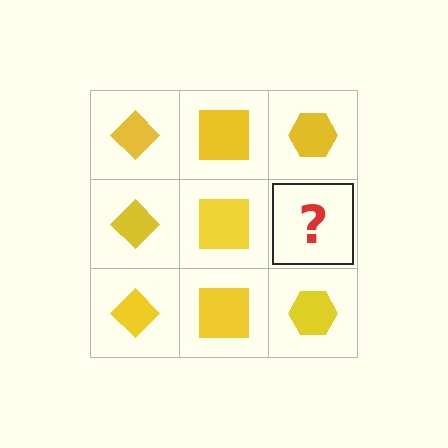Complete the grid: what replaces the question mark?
The question mark should be replaced with a yellow hexagon.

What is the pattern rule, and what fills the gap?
The rule is that each column has a consistent shape. The gap should be filled with a yellow hexagon.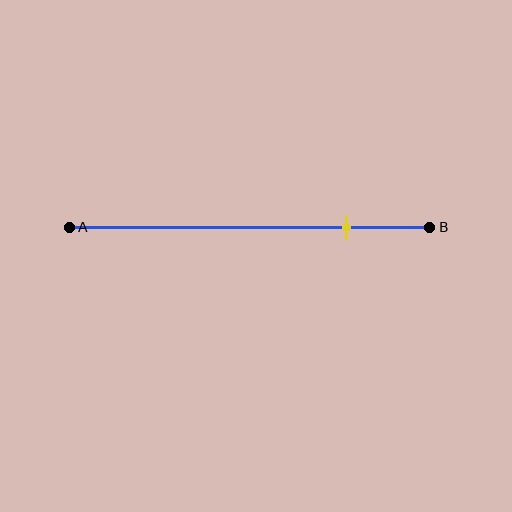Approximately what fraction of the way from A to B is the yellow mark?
The yellow mark is approximately 75% of the way from A to B.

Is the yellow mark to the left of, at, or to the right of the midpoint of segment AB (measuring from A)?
The yellow mark is to the right of the midpoint of segment AB.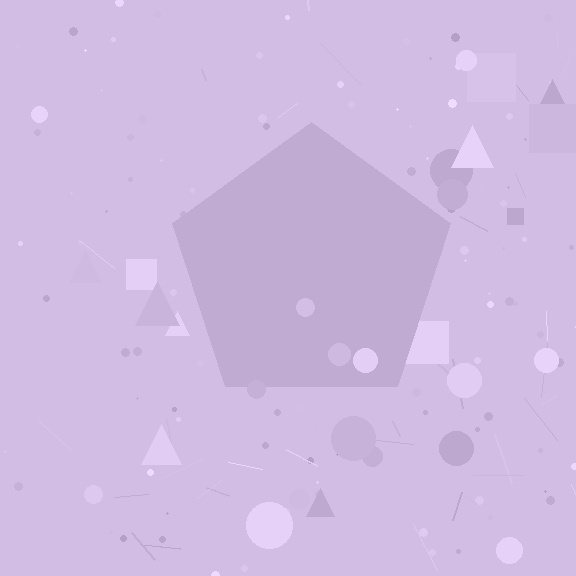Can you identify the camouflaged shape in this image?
The camouflaged shape is a pentagon.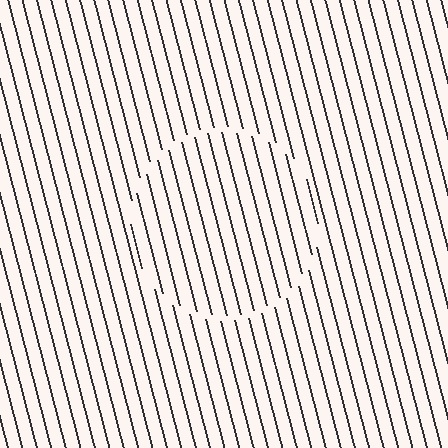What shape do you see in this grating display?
An illusory circle. The interior of the shape contains the same grating, shifted by half a period — the contour is defined by the phase discontinuity where line-ends from the inner and outer gratings abut.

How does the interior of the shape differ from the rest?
The interior of the shape contains the same grating, shifted by half a period — the contour is defined by the phase discontinuity where line-ends from the inner and outer gratings abut.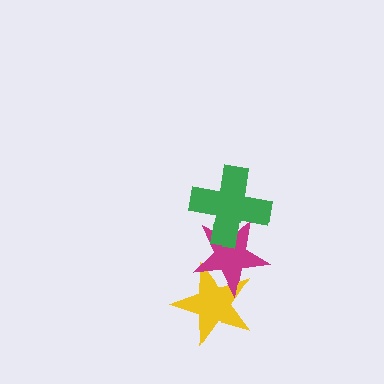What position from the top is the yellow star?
The yellow star is 3rd from the top.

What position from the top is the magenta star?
The magenta star is 2nd from the top.